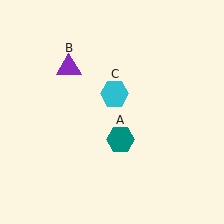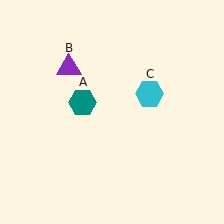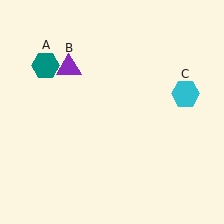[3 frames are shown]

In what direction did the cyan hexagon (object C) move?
The cyan hexagon (object C) moved right.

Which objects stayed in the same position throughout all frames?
Purple triangle (object B) remained stationary.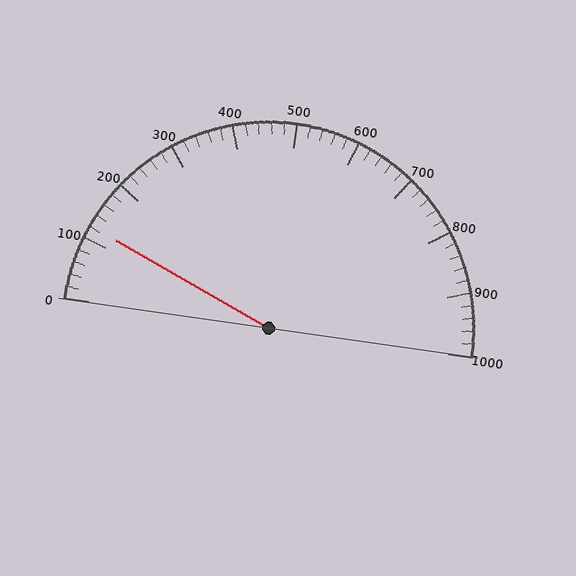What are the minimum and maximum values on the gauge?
The gauge ranges from 0 to 1000.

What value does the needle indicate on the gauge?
The needle indicates approximately 120.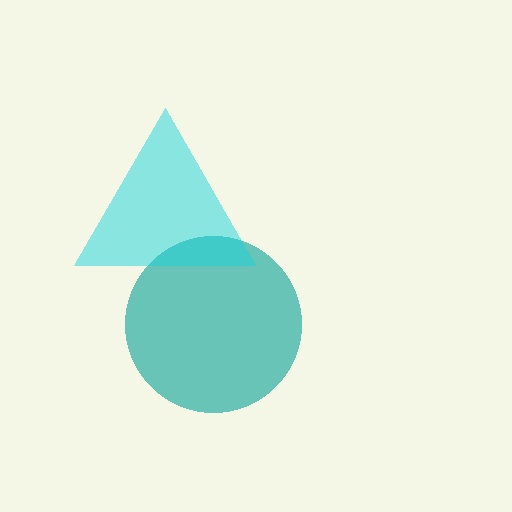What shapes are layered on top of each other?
The layered shapes are: a teal circle, a cyan triangle.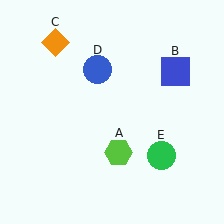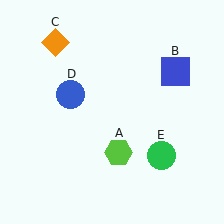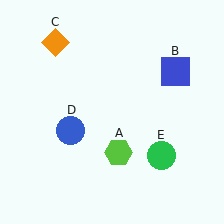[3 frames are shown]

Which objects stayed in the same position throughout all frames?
Lime hexagon (object A) and blue square (object B) and orange diamond (object C) and green circle (object E) remained stationary.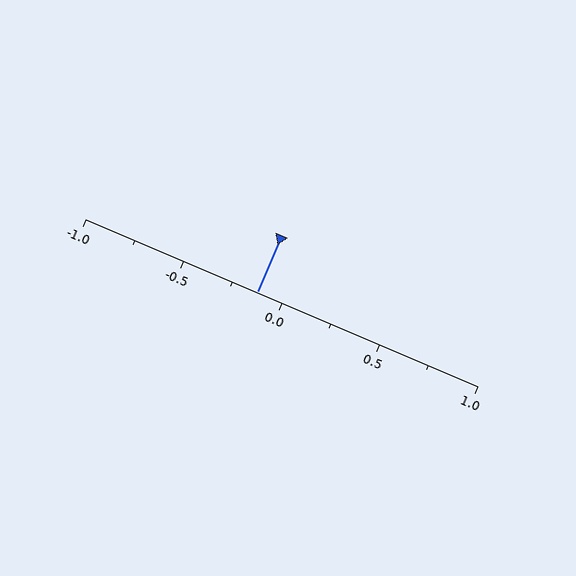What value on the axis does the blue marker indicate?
The marker indicates approximately -0.12.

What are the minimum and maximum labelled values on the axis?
The axis runs from -1.0 to 1.0.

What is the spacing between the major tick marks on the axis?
The major ticks are spaced 0.5 apart.